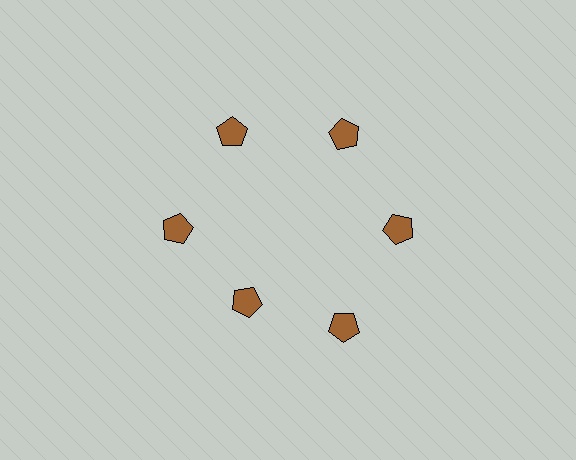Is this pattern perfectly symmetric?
No. The 6 brown pentagons are arranged in a ring, but one element near the 7 o'clock position is pulled inward toward the center, breaking the 6-fold rotational symmetry.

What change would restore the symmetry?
The symmetry would be restored by moving it outward, back onto the ring so that all 6 pentagons sit at equal angles and equal distance from the center.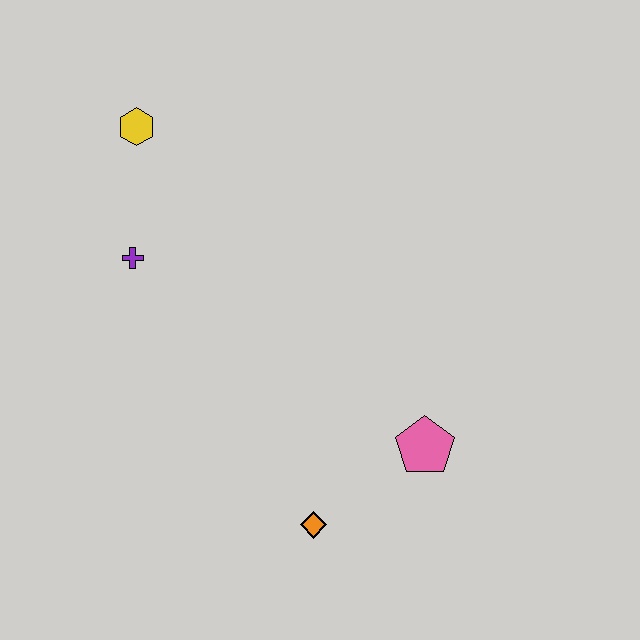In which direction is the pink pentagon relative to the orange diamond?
The pink pentagon is to the right of the orange diamond.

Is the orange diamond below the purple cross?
Yes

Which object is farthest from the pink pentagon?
The yellow hexagon is farthest from the pink pentagon.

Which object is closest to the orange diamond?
The pink pentagon is closest to the orange diamond.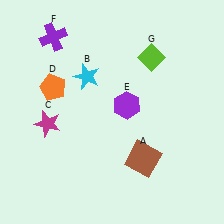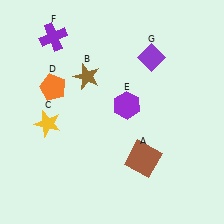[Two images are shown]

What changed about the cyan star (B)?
In Image 1, B is cyan. In Image 2, it changed to brown.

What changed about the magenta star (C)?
In Image 1, C is magenta. In Image 2, it changed to yellow.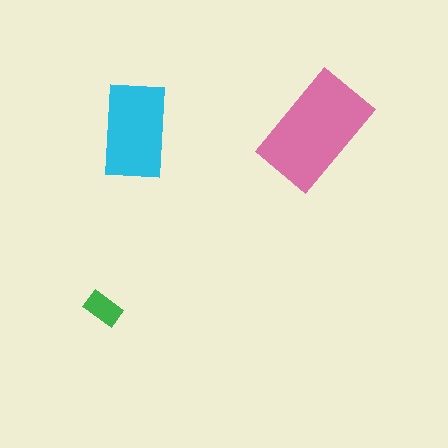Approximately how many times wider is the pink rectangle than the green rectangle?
About 3 times wider.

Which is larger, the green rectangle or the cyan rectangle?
The cyan one.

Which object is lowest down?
The green rectangle is bottommost.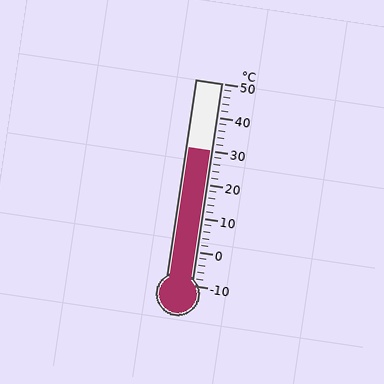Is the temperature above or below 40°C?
The temperature is below 40°C.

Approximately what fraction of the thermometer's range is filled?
The thermometer is filled to approximately 65% of its range.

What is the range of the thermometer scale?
The thermometer scale ranges from -10°C to 50°C.